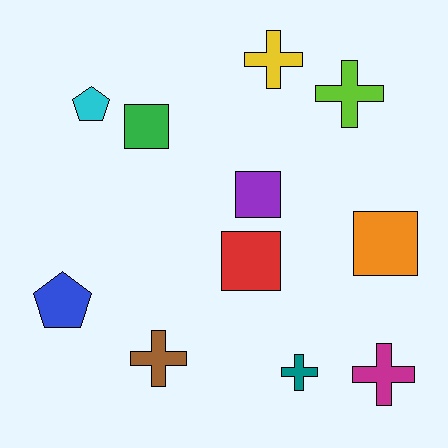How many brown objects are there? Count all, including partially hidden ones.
There is 1 brown object.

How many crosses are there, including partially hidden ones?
There are 5 crosses.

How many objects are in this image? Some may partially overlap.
There are 11 objects.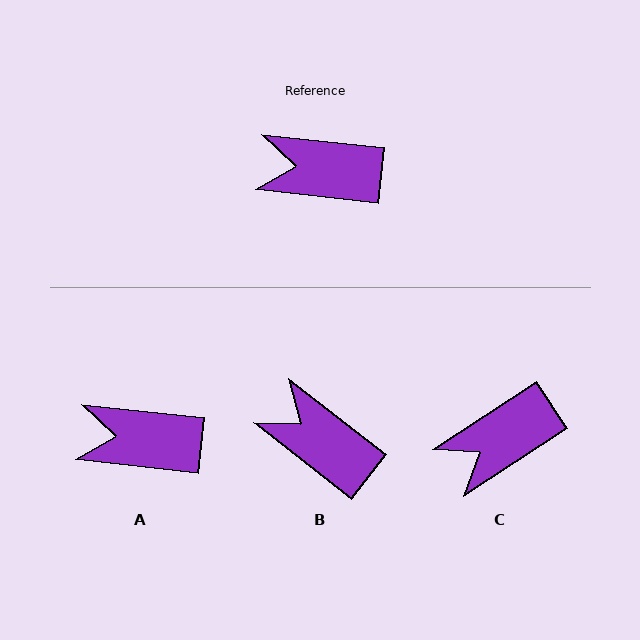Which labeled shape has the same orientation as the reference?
A.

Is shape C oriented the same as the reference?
No, it is off by about 39 degrees.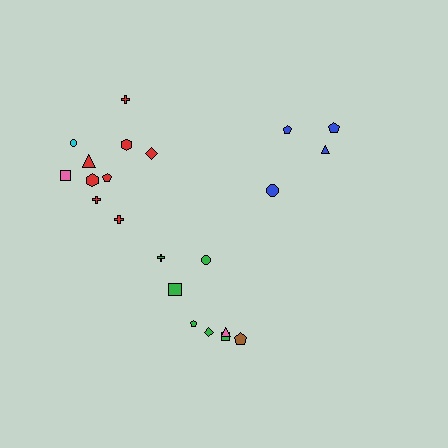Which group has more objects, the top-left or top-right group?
The top-left group.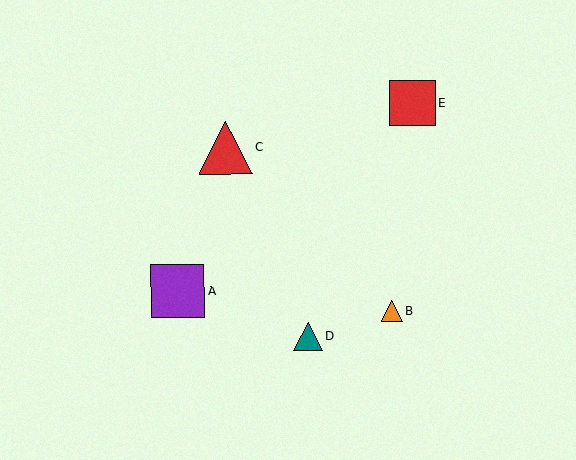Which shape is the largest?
The red triangle (labeled C) is the largest.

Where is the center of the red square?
The center of the red square is at (412, 103).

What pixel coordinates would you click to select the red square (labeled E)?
Click at (412, 103) to select the red square E.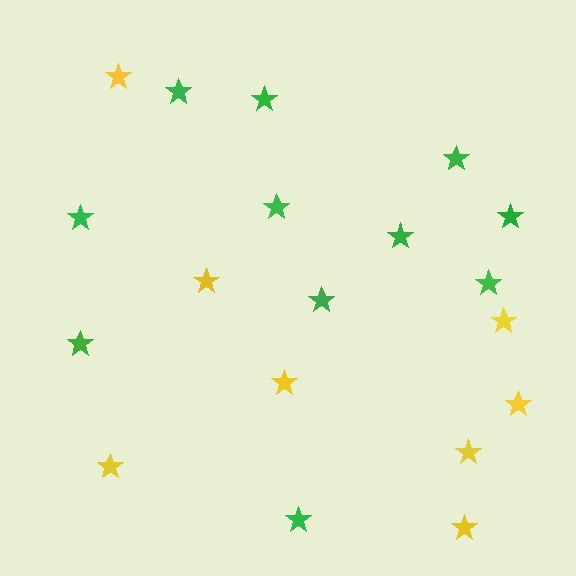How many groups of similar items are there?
There are 2 groups: one group of green stars (11) and one group of yellow stars (8).